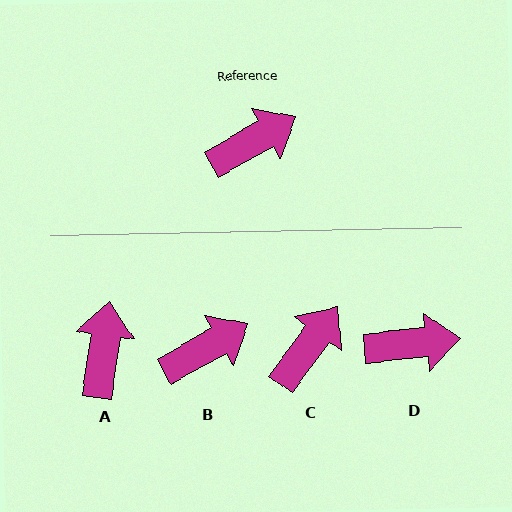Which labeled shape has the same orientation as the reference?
B.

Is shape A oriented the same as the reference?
No, it is off by about 53 degrees.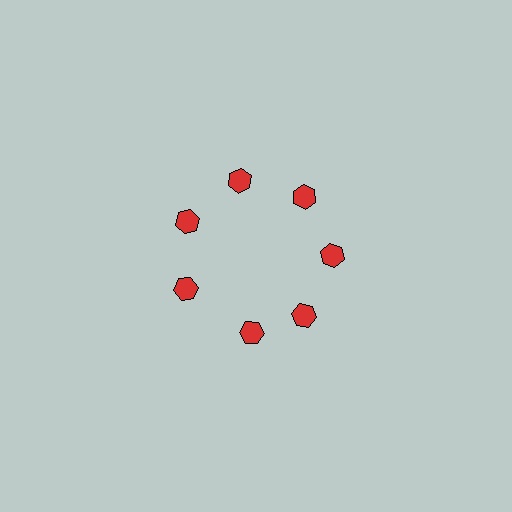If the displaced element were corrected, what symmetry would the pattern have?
It would have 7-fold rotational symmetry — the pattern would map onto itself every 51 degrees.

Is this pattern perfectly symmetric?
No. The 7 red hexagons are arranged in a ring, but one element near the 6 o'clock position is rotated out of alignment along the ring, breaking the 7-fold rotational symmetry.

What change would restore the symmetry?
The symmetry would be restored by rotating it back into even spacing with its neighbors so that all 7 hexagons sit at equal angles and equal distance from the center.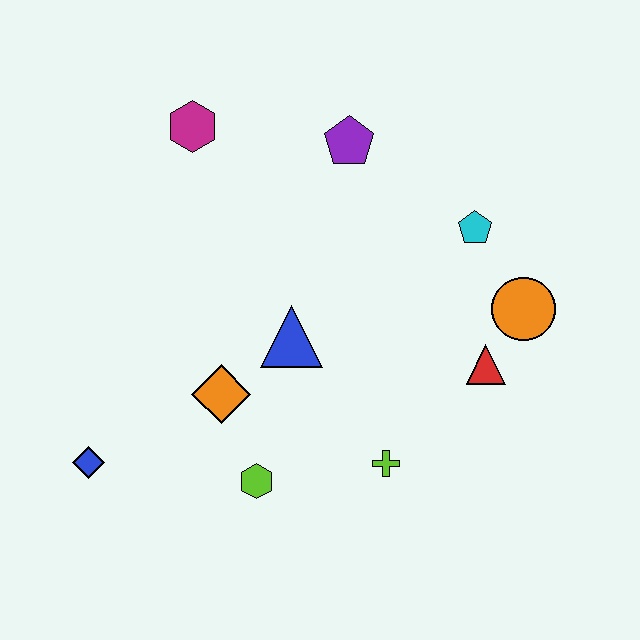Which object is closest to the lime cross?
The lime hexagon is closest to the lime cross.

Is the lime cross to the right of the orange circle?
No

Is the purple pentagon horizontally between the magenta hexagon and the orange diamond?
No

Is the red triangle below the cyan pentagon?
Yes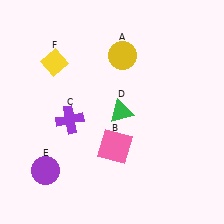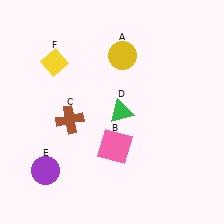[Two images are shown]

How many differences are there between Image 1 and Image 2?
There is 1 difference between the two images.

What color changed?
The cross (C) changed from purple in Image 1 to brown in Image 2.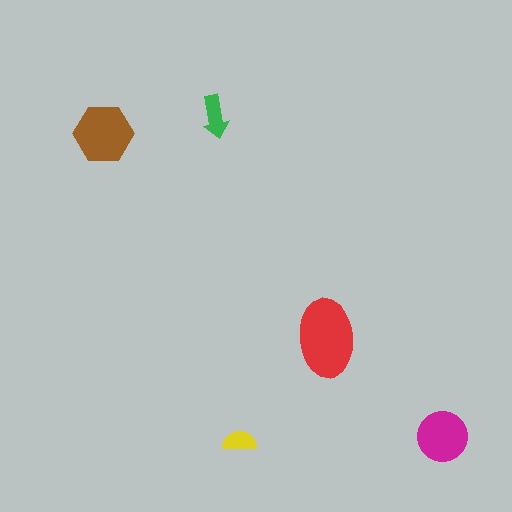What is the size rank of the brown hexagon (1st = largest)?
2nd.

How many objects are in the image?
There are 5 objects in the image.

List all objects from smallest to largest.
The yellow semicircle, the green arrow, the magenta circle, the brown hexagon, the red ellipse.